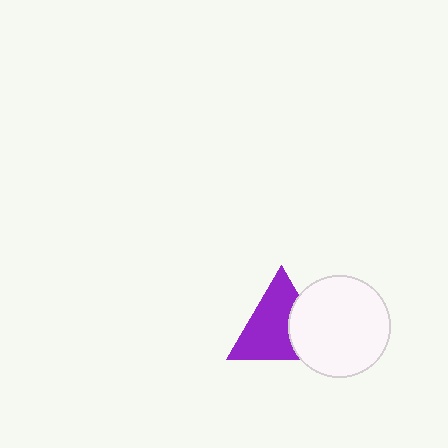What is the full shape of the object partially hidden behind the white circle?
The partially hidden object is a purple triangle.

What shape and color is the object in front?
The object in front is a white circle.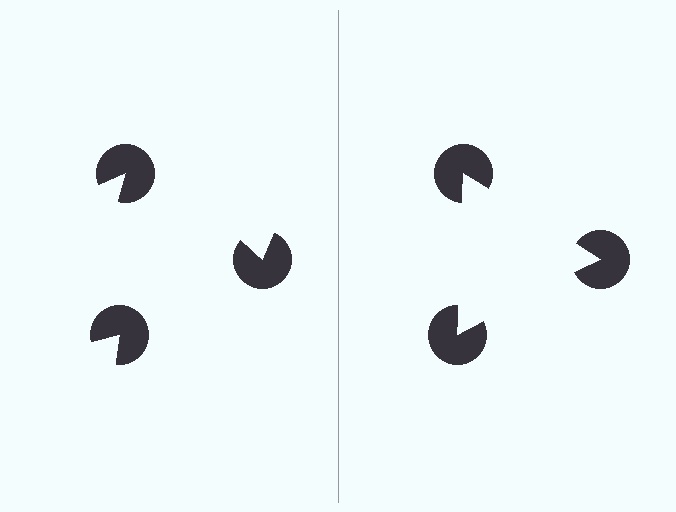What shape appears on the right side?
An illusory triangle.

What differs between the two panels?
The pac-man discs are positioned identically on both sides; only the wedge orientations differ. On the right they align to a triangle; on the left they are misaligned.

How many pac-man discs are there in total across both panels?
6 — 3 on each side.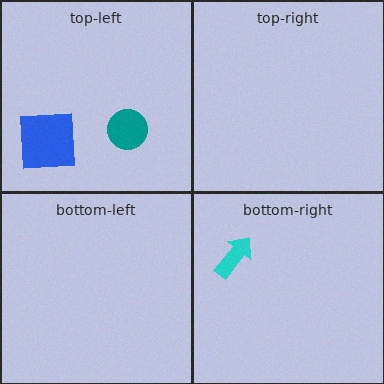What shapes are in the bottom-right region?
The cyan arrow.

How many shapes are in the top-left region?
2.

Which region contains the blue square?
The top-left region.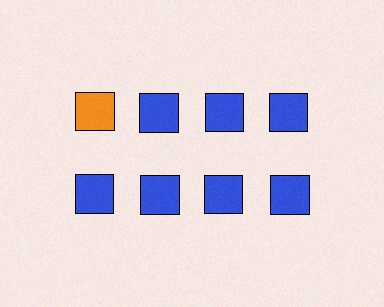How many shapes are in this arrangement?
There are 8 shapes arranged in a grid pattern.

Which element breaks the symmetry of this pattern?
The orange square in the top row, leftmost column breaks the symmetry. All other shapes are blue squares.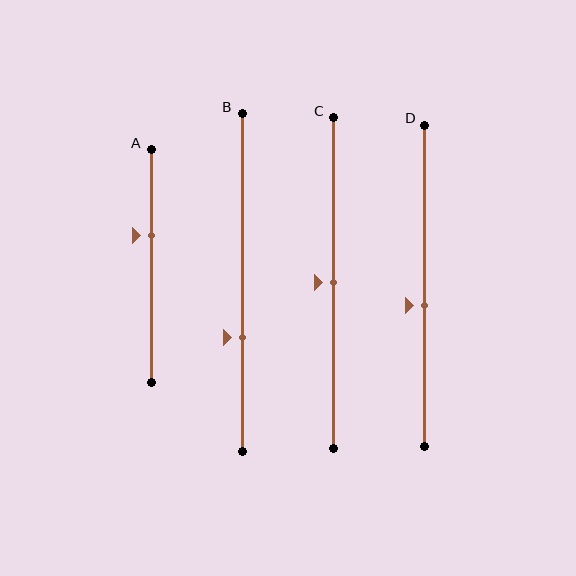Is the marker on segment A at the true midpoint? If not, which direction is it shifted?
No, the marker on segment A is shifted upward by about 13% of the segment length.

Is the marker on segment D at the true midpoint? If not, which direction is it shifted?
No, the marker on segment D is shifted downward by about 6% of the segment length.